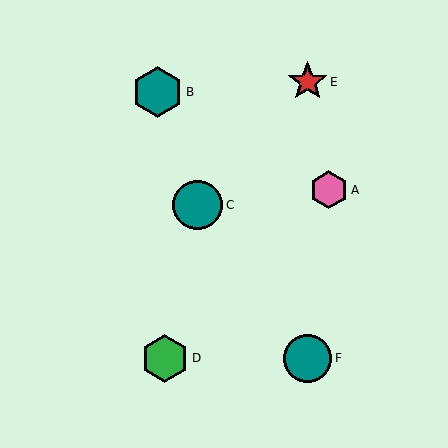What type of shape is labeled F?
Shape F is a teal circle.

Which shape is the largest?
The teal hexagon (labeled B) is the largest.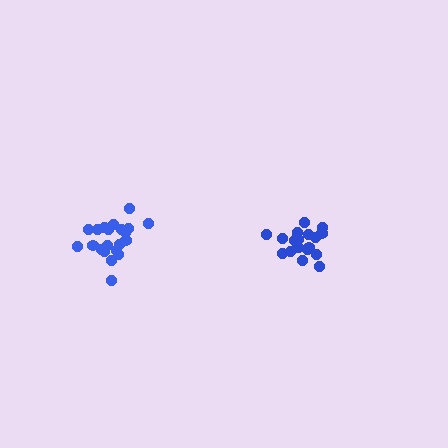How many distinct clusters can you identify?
There are 2 distinct clusters.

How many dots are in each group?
Group 1: 21 dots, Group 2: 19 dots (40 total).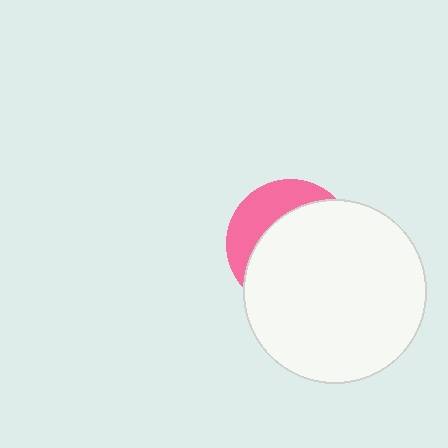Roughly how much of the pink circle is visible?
A small part of it is visible (roughly 31%).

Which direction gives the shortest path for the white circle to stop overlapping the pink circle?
Moving toward the lower-right gives the shortest separation.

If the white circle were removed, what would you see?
You would see the complete pink circle.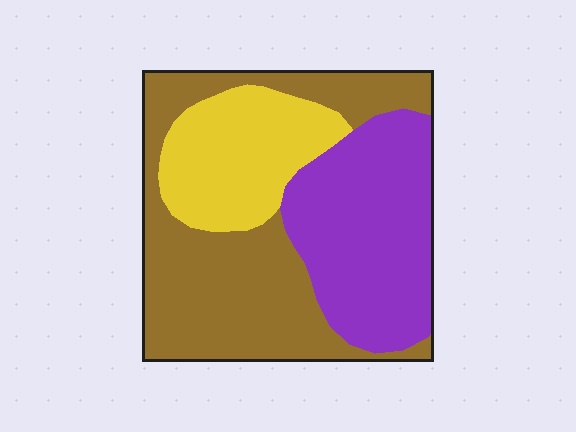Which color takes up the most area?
Brown, at roughly 45%.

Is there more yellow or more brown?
Brown.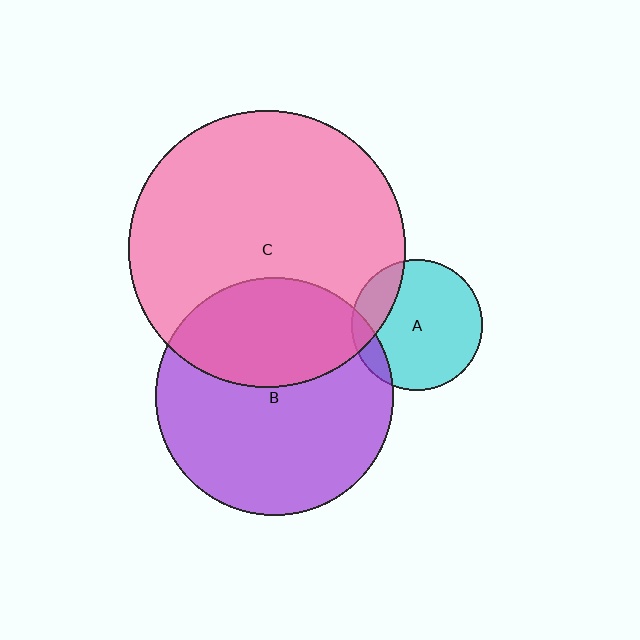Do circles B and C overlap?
Yes.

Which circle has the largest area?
Circle C (pink).